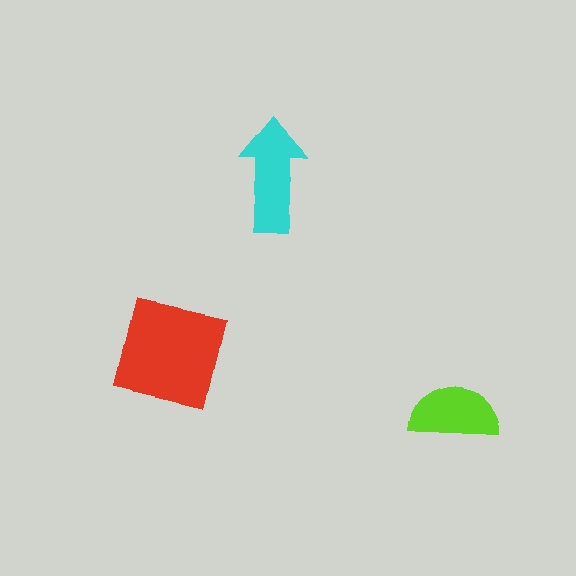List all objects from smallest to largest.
The lime semicircle, the cyan arrow, the red square.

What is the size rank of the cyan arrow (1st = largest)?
2nd.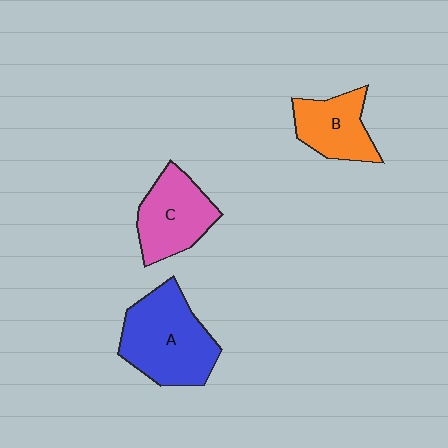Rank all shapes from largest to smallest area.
From largest to smallest: A (blue), C (pink), B (orange).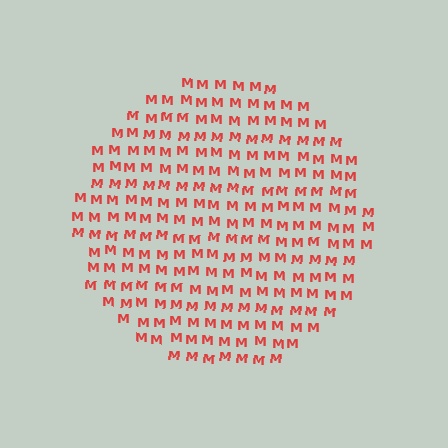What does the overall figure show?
The overall figure shows a circle.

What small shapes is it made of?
It is made of small letter M's.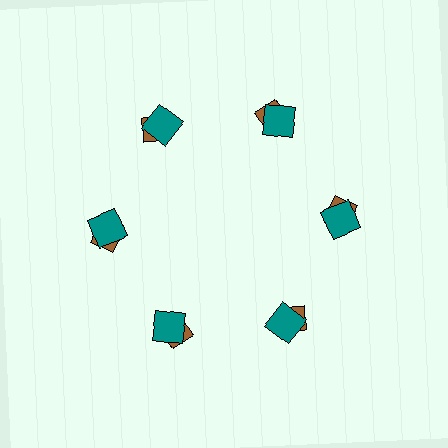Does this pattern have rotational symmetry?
Yes, this pattern has 6-fold rotational symmetry. It looks the same after rotating 60 degrees around the center.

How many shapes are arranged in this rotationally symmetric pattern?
There are 12 shapes, arranged in 6 groups of 2.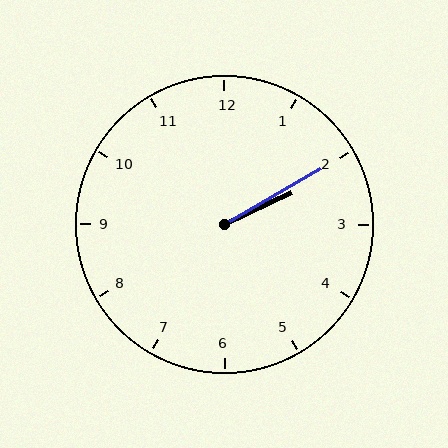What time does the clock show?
2:10.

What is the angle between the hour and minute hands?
Approximately 5 degrees.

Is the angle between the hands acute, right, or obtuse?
It is acute.